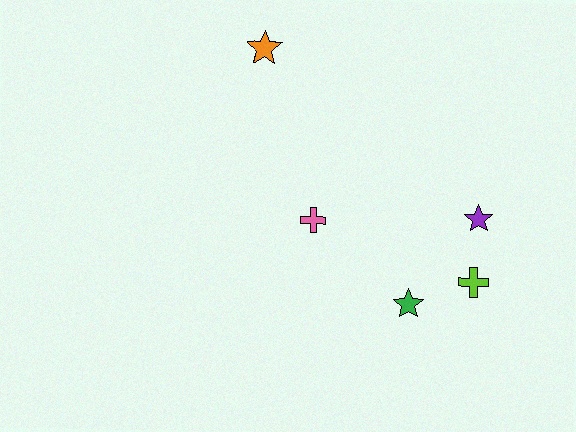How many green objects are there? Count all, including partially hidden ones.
There is 1 green object.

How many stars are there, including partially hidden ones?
There are 3 stars.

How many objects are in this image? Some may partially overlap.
There are 5 objects.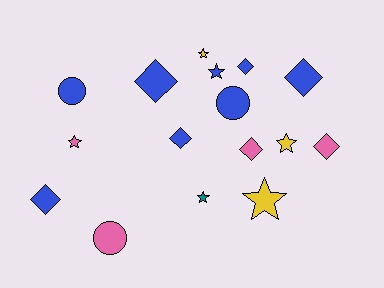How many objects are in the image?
There are 16 objects.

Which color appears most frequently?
Blue, with 8 objects.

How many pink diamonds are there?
There are 2 pink diamonds.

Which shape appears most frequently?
Diamond, with 7 objects.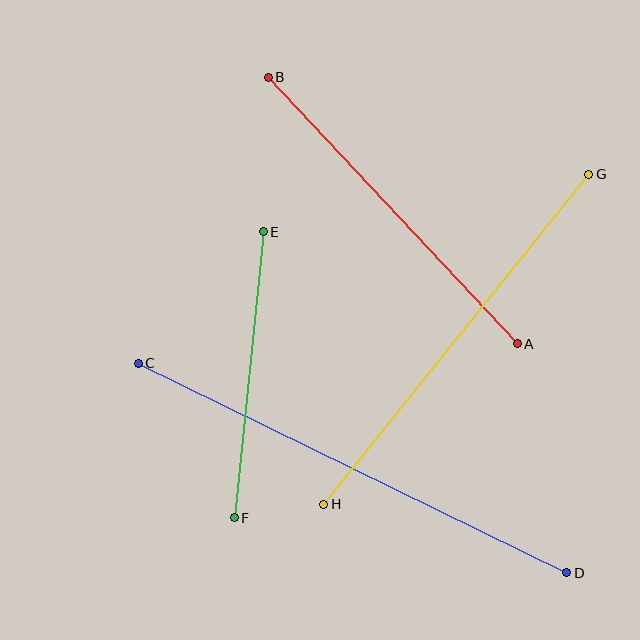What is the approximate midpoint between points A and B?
The midpoint is at approximately (393, 211) pixels.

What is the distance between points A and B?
The distance is approximately 365 pixels.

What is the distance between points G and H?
The distance is approximately 423 pixels.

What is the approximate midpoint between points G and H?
The midpoint is at approximately (456, 339) pixels.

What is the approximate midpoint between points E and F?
The midpoint is at approximately (249, 375) pixels.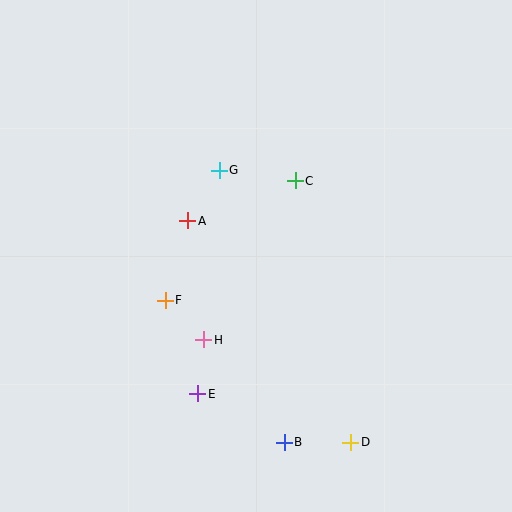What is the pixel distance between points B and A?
The distance between B and A is 241 pixels.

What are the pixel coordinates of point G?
Point G is at (219, 170).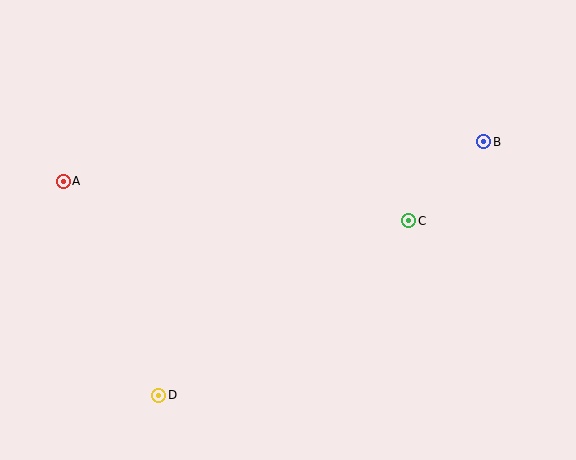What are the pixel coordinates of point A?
Point A is at (63, 181).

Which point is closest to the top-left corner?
Point A is closest to the top-left corner.